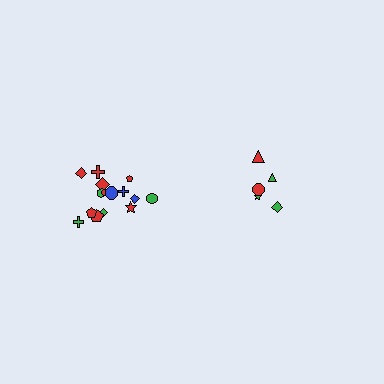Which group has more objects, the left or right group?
The left group.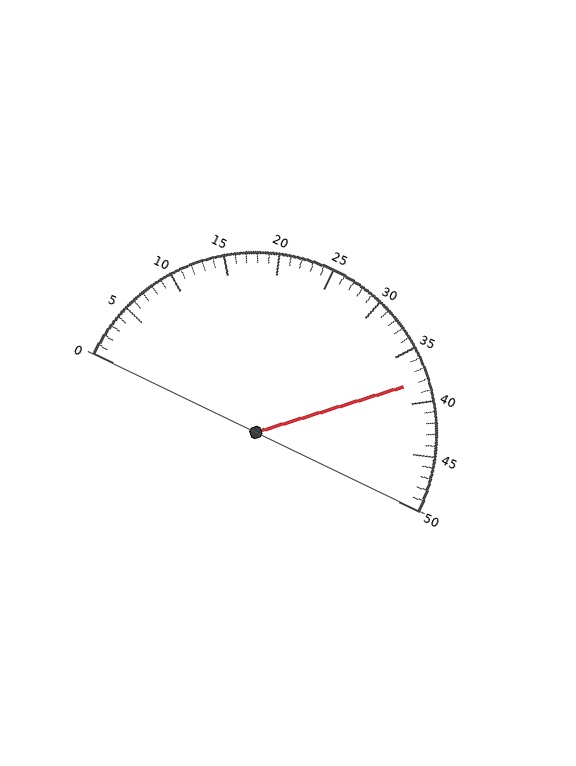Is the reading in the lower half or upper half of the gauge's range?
The reading is in the upper half of the range (0 to 50).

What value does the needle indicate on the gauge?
The needle indicates approximately 38.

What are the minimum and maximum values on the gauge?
The gauge ranges from 0 to 50.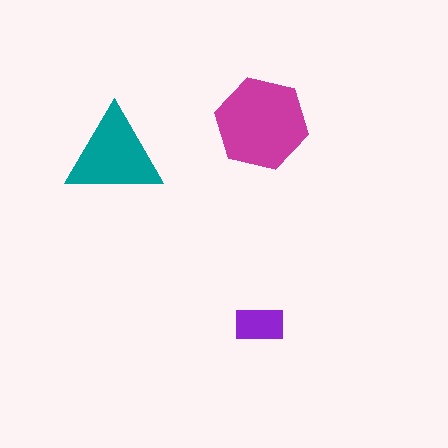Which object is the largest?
The magenta hexagon.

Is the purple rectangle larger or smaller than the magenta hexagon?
Smaller.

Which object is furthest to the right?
The magenta hexagon is rightmost.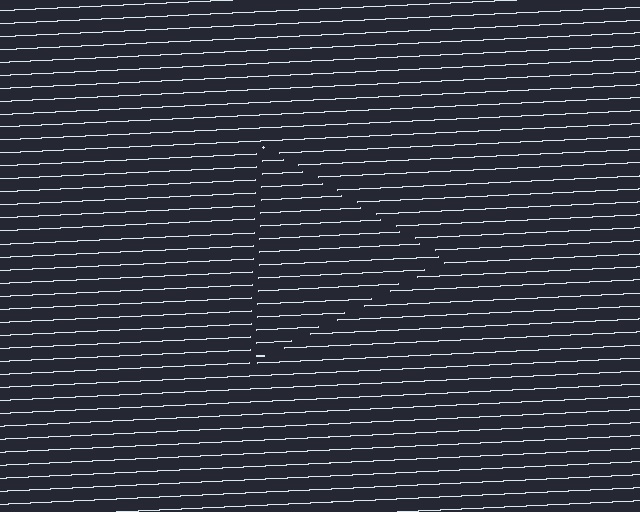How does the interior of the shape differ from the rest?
The interior of the shape contains the same grating, shifted by half a period — the contour is defined by the phase discontinuity where line-ends from the inner and outer gratings abut.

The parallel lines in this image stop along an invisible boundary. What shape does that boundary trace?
An illusory triangle. The interior of the shape contains the same grating, shifted by half a period — the contour is defined by the phase discontinuity where line-ends from the inner and outer gratings abut.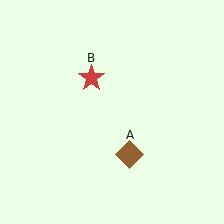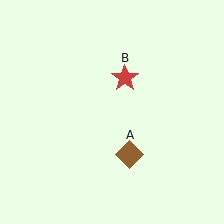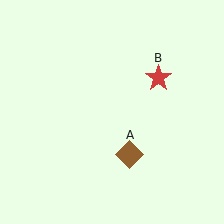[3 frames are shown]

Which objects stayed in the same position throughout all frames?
Brown diamond (object A) remained stationary.